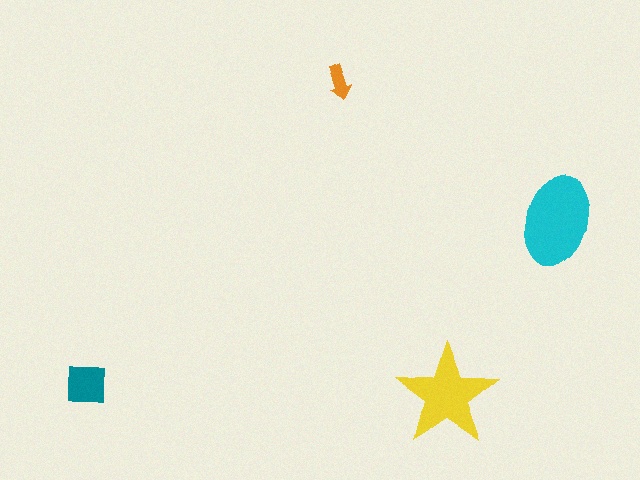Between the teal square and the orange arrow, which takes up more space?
The teal square.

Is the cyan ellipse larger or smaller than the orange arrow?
Larger.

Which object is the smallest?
The orange arrow.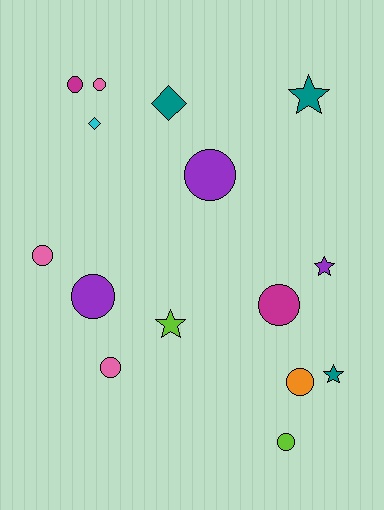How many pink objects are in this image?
There are 3 pink objects.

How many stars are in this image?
There are 4 stars.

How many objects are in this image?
There are 15 objects.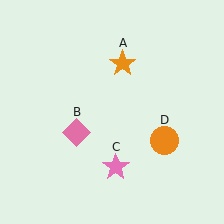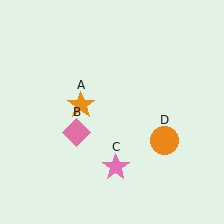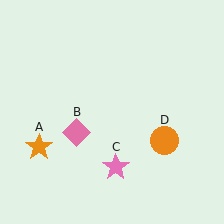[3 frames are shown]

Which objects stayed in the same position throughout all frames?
Pink diamond (object B) and pink star (object C) and orange circle (object D) remained stationary.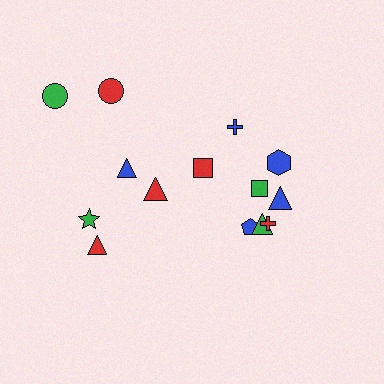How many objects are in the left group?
There are 6 objects.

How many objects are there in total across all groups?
There are 14 objects.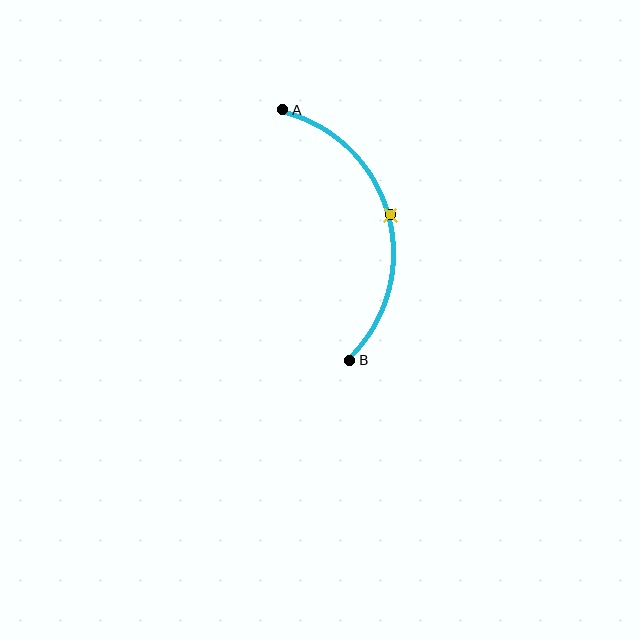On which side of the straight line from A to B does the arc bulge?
The arc bulges to the right of the straight line connecting A and B.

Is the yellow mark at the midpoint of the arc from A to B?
Yes. The yellow mark lies on the arc at equal arc-length from both A and B — it is the arc midpoint.